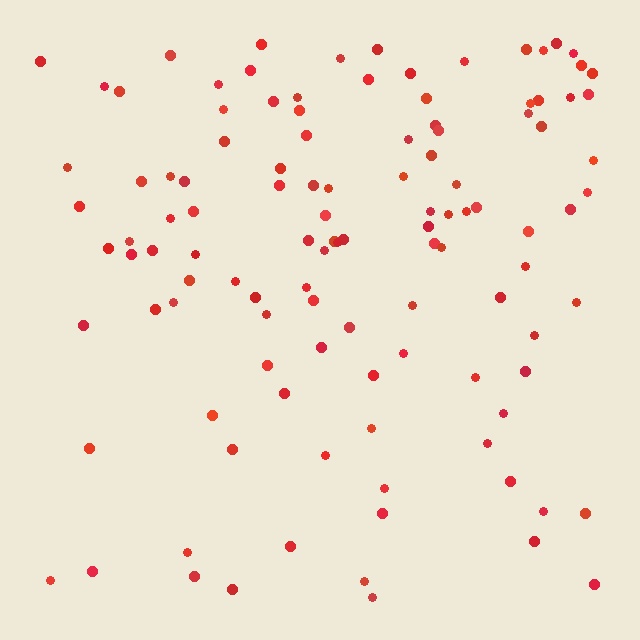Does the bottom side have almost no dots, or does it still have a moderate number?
Still a moderate number, just noticeably fewer than the top.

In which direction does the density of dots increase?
From bottom to top, with the top side densest.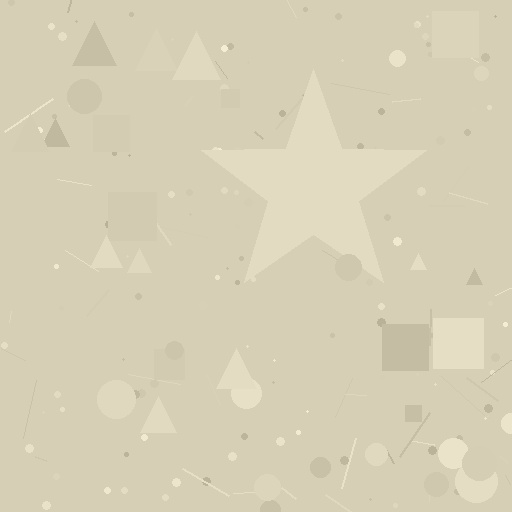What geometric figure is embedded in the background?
A star is embedded in the background.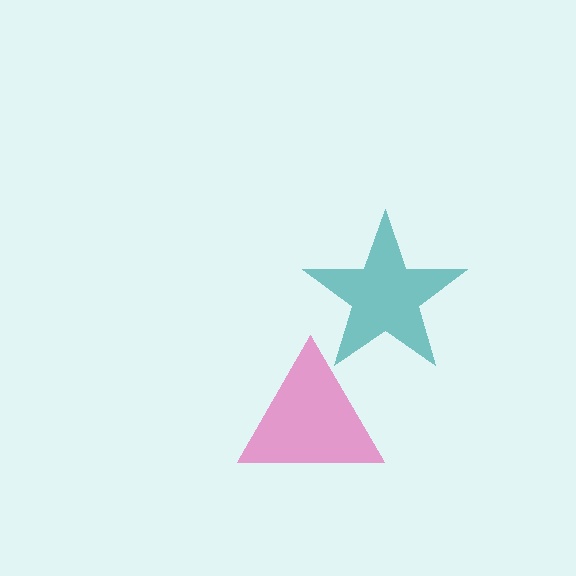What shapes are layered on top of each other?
The layered shapes are: a teal star, a pink triangle.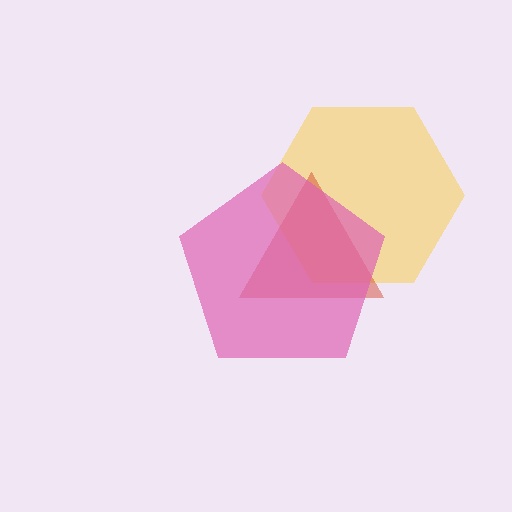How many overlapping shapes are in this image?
There are 3 overlapping shapes in the image.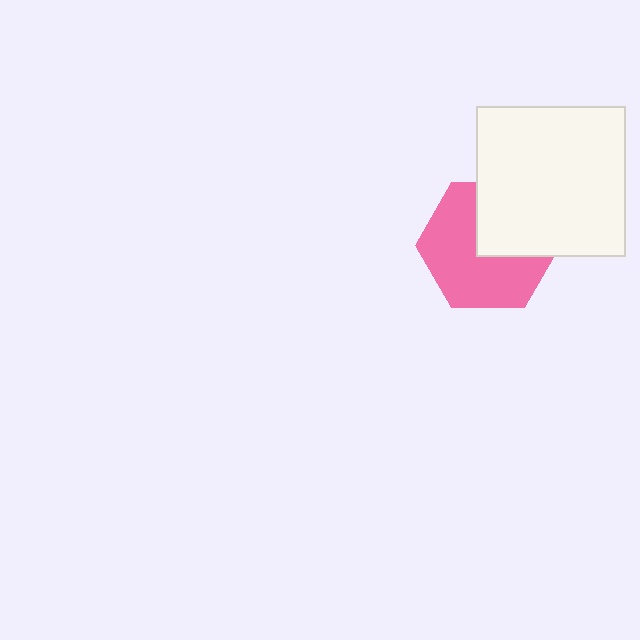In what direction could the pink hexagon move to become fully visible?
The pink hexagon could move toward the lower-left. That would shift it out from behind the white square entirely.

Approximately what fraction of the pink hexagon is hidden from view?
Roughly 38% of the pink hexagon is hidden behind the white square.